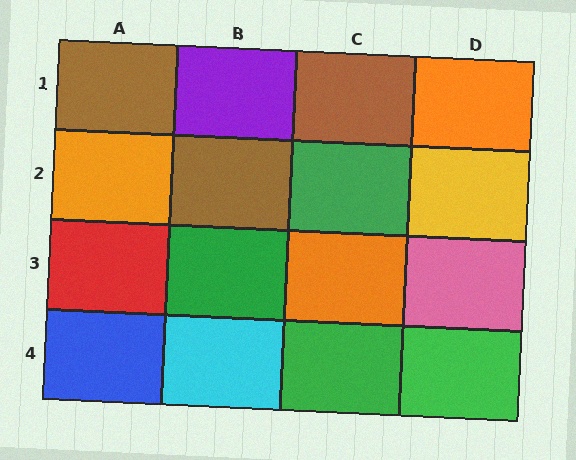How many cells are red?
1 cell is red.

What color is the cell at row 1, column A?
Brown.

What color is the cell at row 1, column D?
Orange.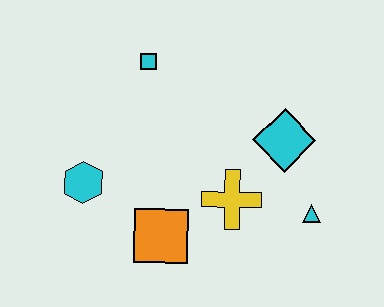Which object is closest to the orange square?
The yellow cross is closest to the orange square.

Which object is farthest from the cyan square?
The cyan triangle is farthest from the cyan square.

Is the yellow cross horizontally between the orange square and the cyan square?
No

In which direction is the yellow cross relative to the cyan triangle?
The yellow cross is to the left of the cyan triangle.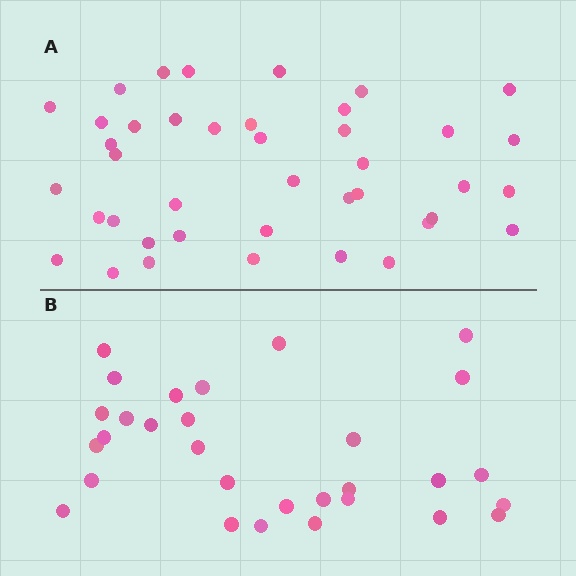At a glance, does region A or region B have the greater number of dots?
Region A (the top region) has more dots.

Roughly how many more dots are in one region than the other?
Region A has roughly 12 or so more dots than region B.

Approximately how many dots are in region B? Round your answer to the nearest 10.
About 30 dots.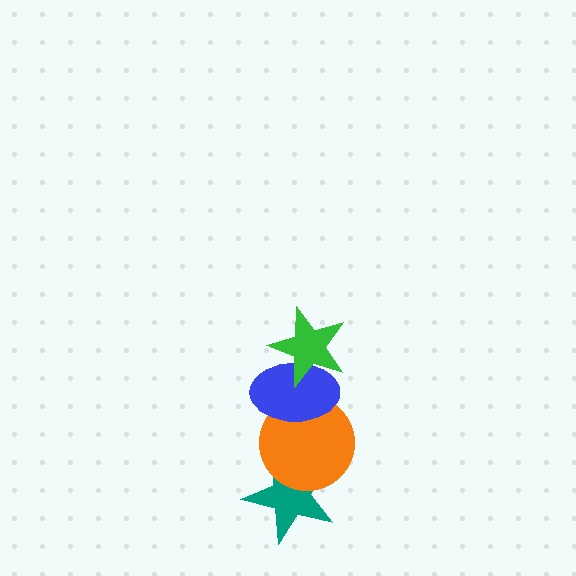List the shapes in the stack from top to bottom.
From top to bottom: the green star, the blue ellipse, the orange circle, the teal star.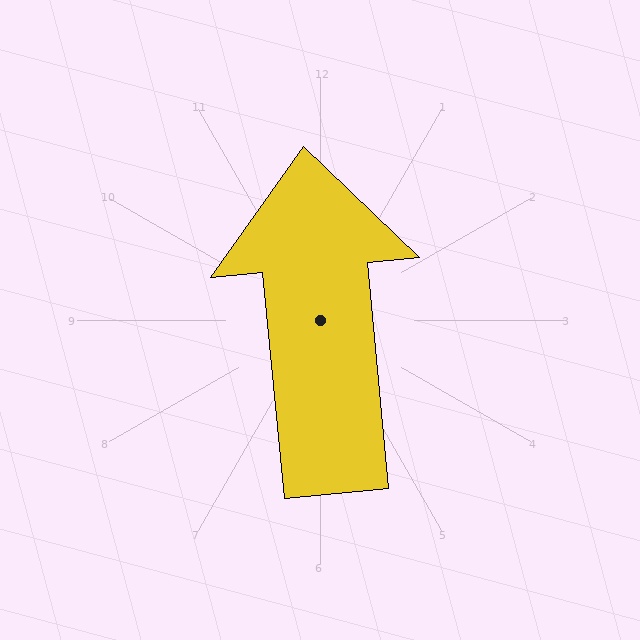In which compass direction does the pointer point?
North.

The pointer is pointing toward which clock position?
Roughly 12 o'clock.